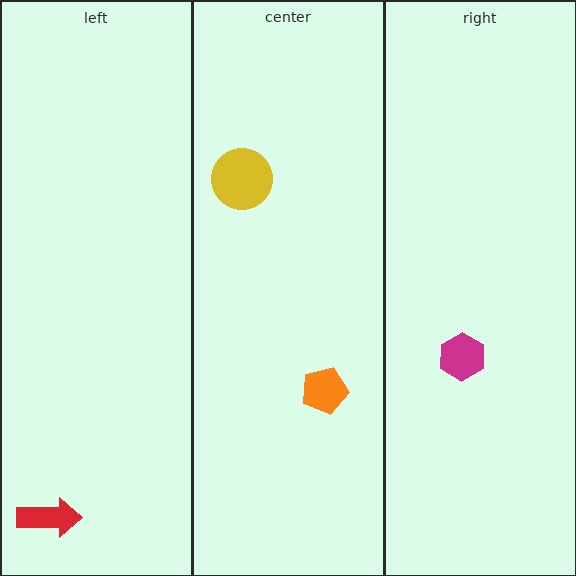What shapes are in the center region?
The orange pentagon, the yellow circle.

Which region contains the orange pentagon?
The center region.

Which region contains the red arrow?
The left region.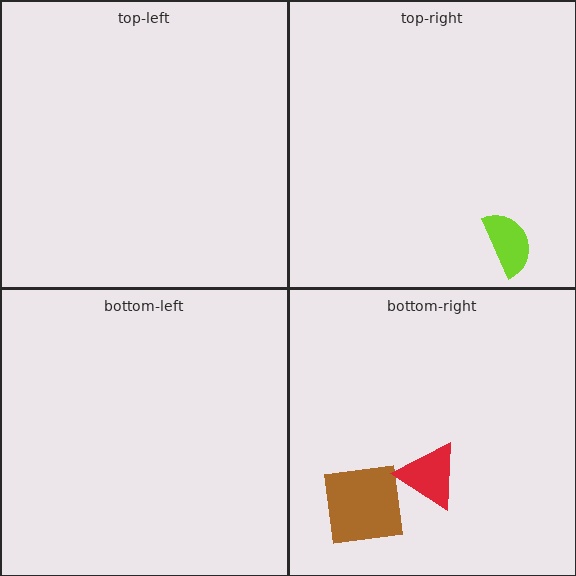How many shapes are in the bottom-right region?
2.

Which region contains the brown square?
The bottom-right region.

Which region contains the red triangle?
The bottom-right region.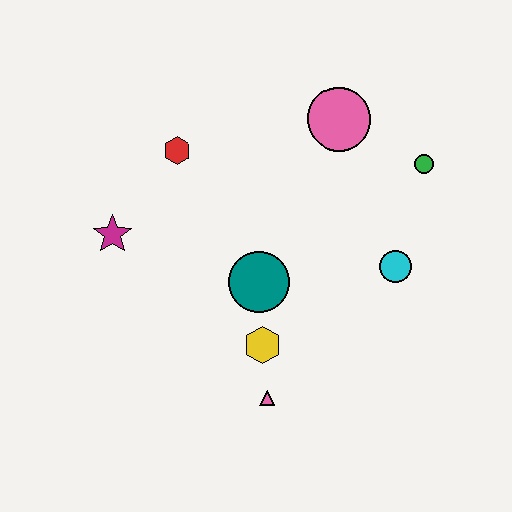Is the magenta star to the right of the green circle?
No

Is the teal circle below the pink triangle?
No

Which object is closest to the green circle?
The pink circle is closest to the green circle.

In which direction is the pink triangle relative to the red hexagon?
The pink triangle is below the red hexagon.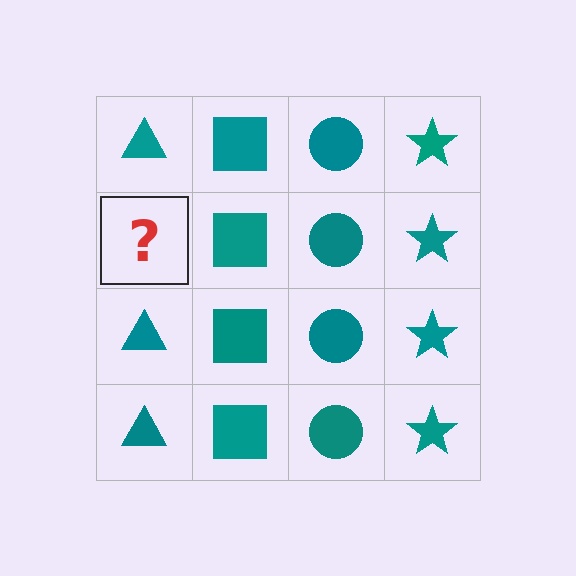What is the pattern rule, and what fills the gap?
The rule is that each column has a consistent shape. The gap should be filled with a teal triangle.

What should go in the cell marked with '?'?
The missing cell should contain a teal triangle.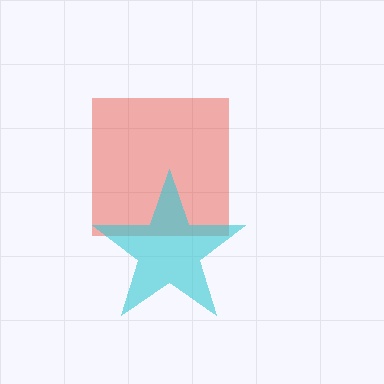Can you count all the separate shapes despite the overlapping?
Yes, there are 2 separate shapes.